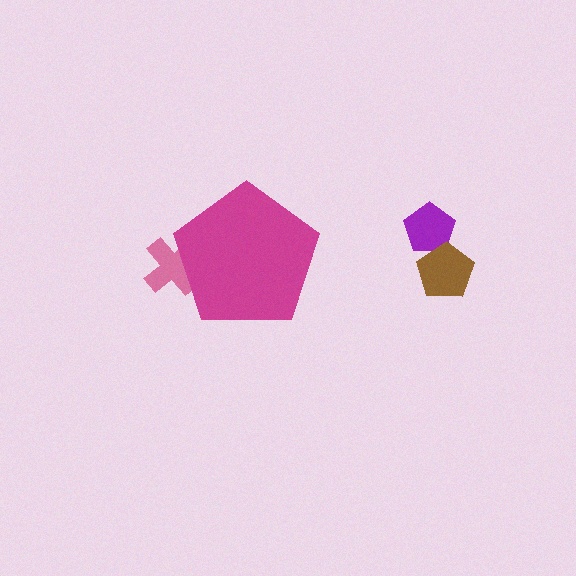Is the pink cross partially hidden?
Yes, the pink cross is partially hidden behind the magenta pentagon.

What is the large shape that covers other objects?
A magenta pentagon.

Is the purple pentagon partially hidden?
No, the purple pentagon is fully visible.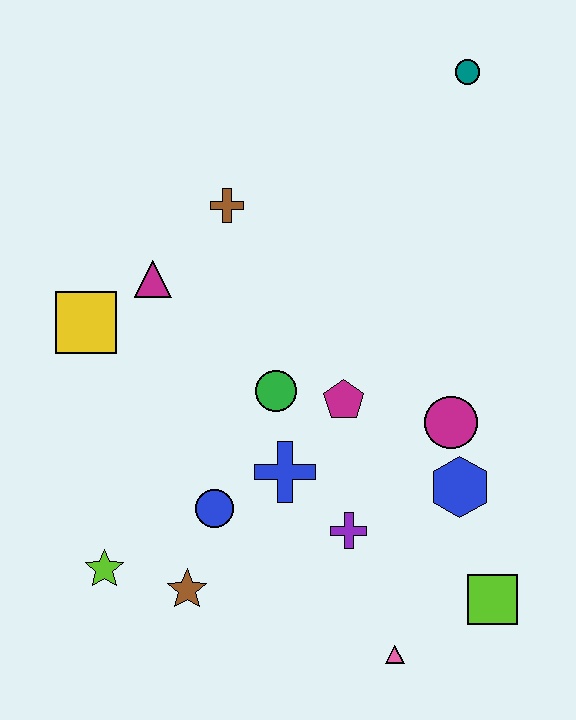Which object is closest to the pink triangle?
The lime square is closest to the pink triangle.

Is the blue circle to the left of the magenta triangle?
No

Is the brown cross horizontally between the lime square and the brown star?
Yes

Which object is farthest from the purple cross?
The teal circle is farthest from the purple cross.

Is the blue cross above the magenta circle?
No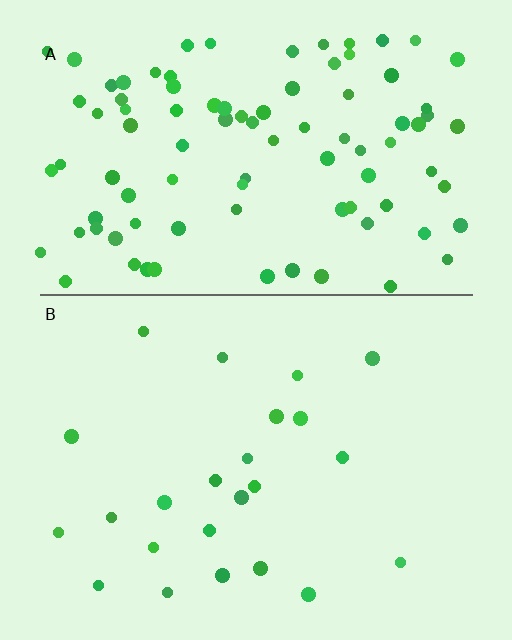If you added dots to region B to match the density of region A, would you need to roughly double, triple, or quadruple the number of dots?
Approximately quadruple.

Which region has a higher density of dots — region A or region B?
A (the top).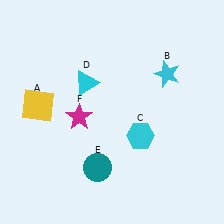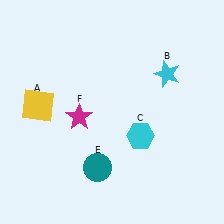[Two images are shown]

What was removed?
The cyan triangle (D) was removed in Image 2.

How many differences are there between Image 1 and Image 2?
There is 1 difference between the two images.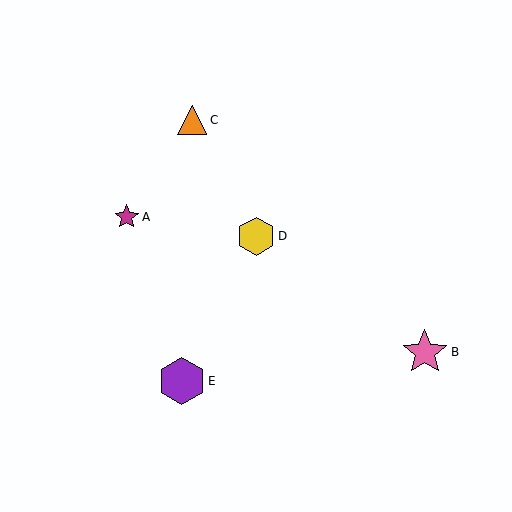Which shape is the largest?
The purple hexagon (labeled E) is the largest.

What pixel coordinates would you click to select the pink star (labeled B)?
Click at (425, 352) to select the pink star B.